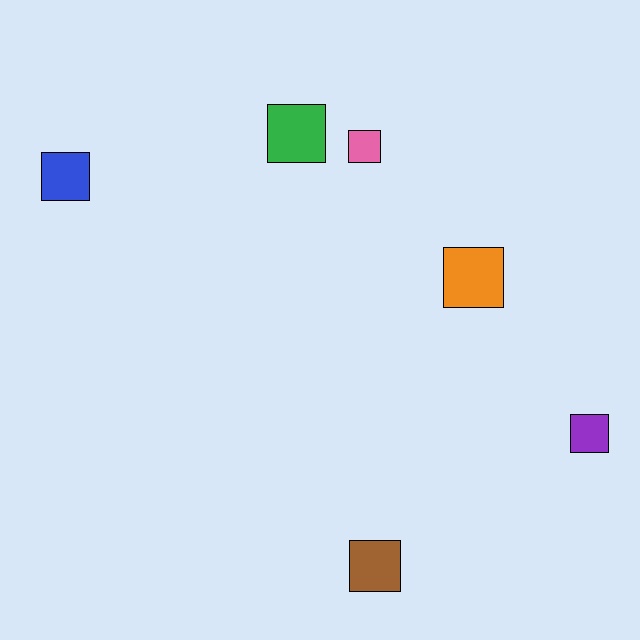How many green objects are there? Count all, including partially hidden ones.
There is 1 green object.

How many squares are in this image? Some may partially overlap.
There are 6 squares.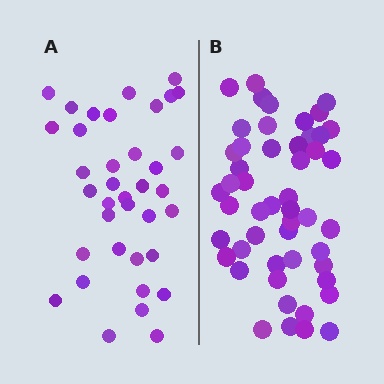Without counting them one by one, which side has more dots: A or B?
Region B (the right region) has more dots.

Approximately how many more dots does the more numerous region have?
Region B has approximately 15 more dots than region A.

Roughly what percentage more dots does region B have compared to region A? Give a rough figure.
About 35% more.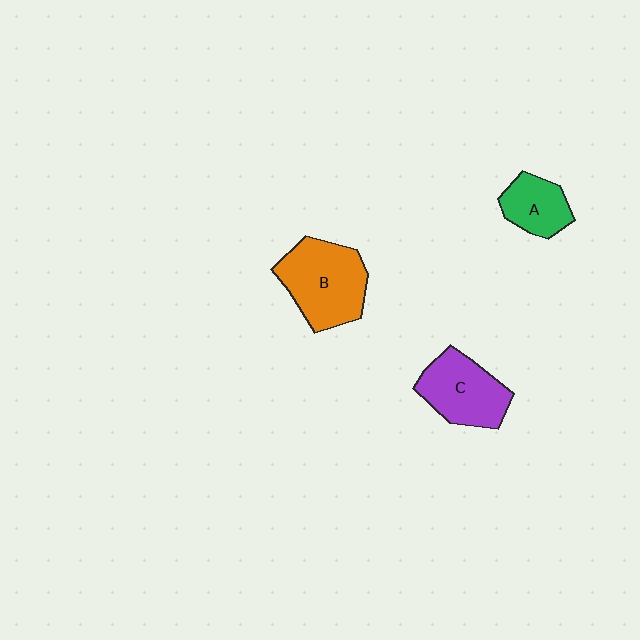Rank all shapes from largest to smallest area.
From largest to smallest: B (orange), C (purple), A (green).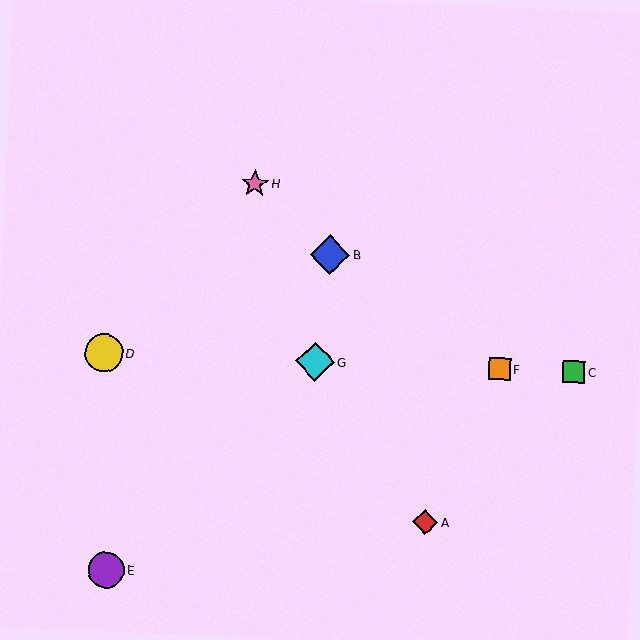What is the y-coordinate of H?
Object H is at y≈183.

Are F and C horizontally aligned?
Yes, both are at y≈369.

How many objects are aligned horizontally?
4 objects (C, D, F, G) are aligned horizontally.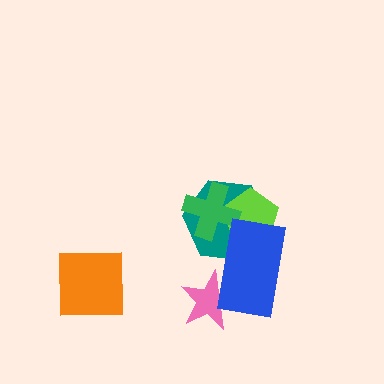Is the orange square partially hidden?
No, no other shape covers it.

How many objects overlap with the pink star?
1 object overlaps with the pink star.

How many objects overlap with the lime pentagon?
3 objects overlap with the lime pentagon.